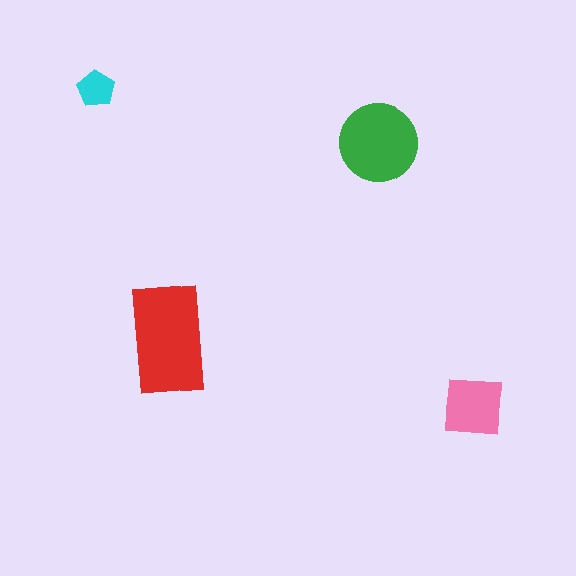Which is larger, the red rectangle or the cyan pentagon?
The red rectangle.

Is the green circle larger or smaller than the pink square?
Larger.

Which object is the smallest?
The cyan pentagon.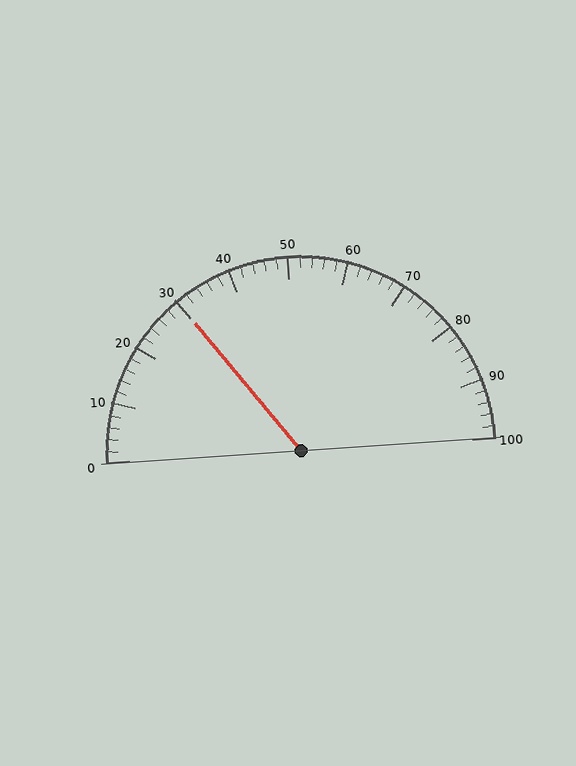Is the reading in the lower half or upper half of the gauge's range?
The reading is in the lower half of the range (0 to 100).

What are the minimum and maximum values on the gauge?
The gauge ranges from 0 to 100.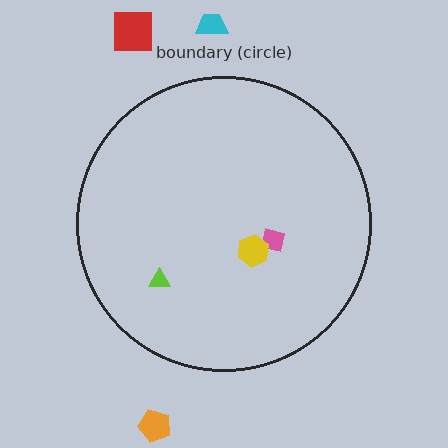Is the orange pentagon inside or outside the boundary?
Outside.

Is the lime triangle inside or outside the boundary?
Inside.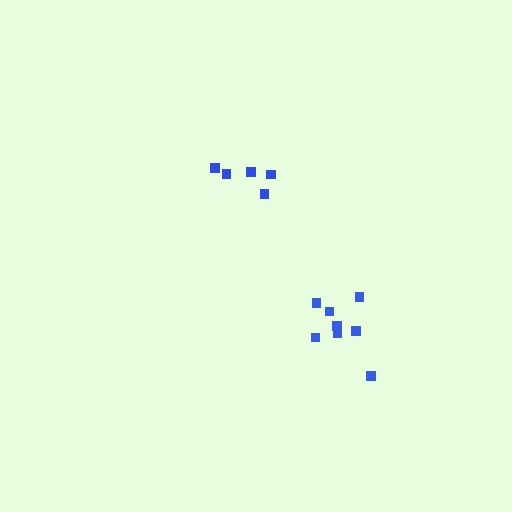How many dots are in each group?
Group 1: 8 dots, Group 2: 5 dots (13 total).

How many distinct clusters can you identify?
There are 2 distinct clusters.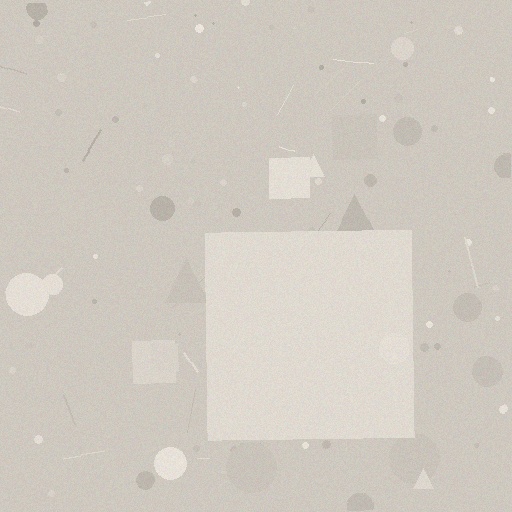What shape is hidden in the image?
A square is hidden in the image.